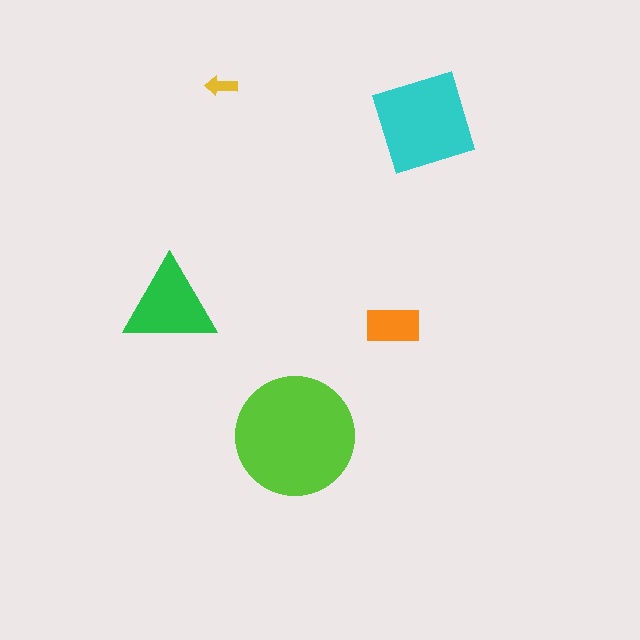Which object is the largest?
The lime circle.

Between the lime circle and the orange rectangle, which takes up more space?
The lime circle.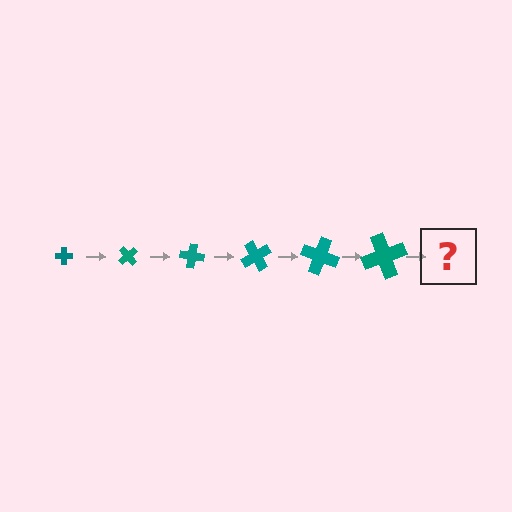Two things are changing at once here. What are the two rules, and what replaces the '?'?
The two rules are that the cross grows larger each step and it rotates 50 degrees each step. The '?' should be a cross, larger than the previous one and rotated 300 degrees from the start.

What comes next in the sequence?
The next element should be a cross, larger than the previous one and rotated 300 degrees from the start.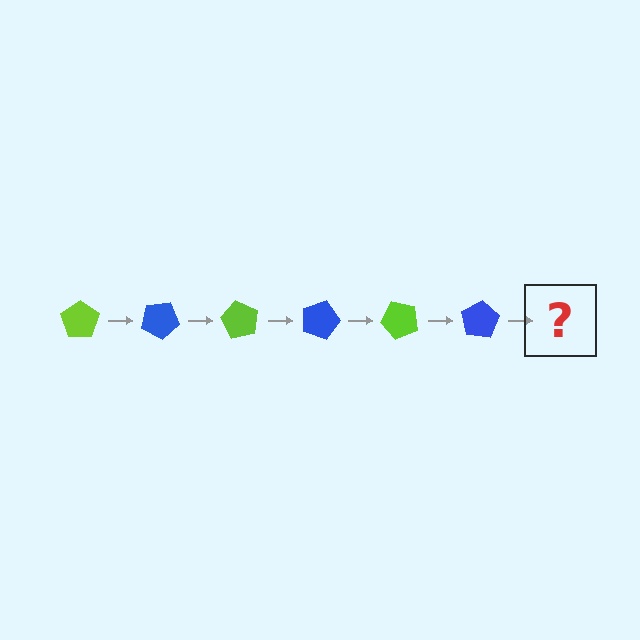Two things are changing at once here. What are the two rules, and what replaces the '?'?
The two rules are that it rotates 30 degrees each step and the color cycles through lime and blue. The '?' should be a lime pentagon, rotated 180 degrees from the start.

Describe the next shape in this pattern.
It should be a lime pentagon, rotated 180 degrees from the start.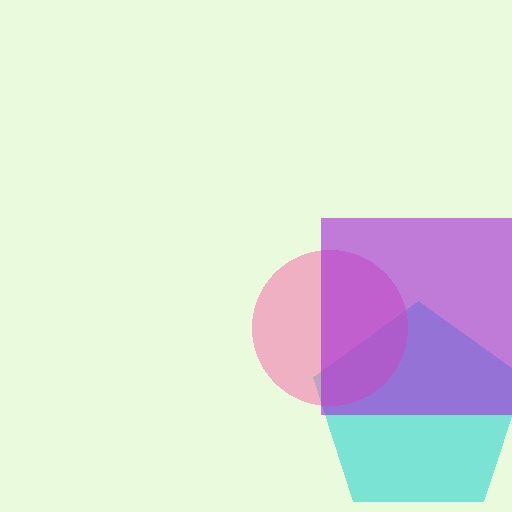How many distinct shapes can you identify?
There are 3 distinct shapes: a cyan pentagon, a pink circle, a purple square.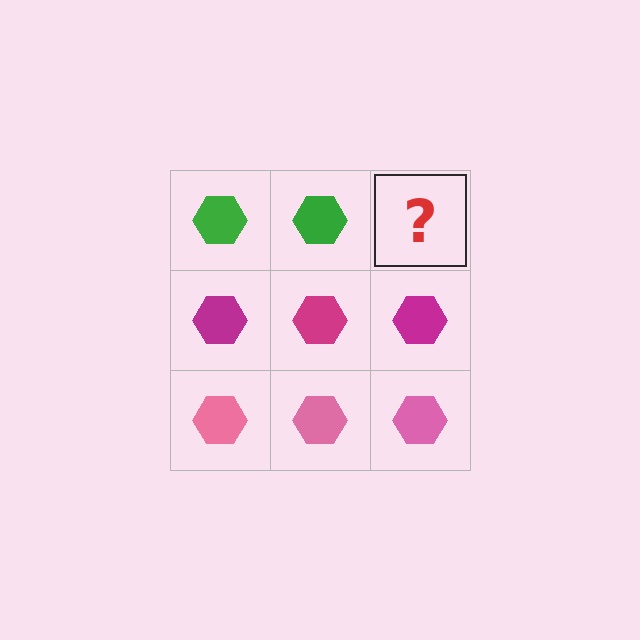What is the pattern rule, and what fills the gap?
The rule is that each row has a consistent color. The gap should be filled with a green hexagon.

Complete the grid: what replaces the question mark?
The question mark should be replaced with a green hexagon.